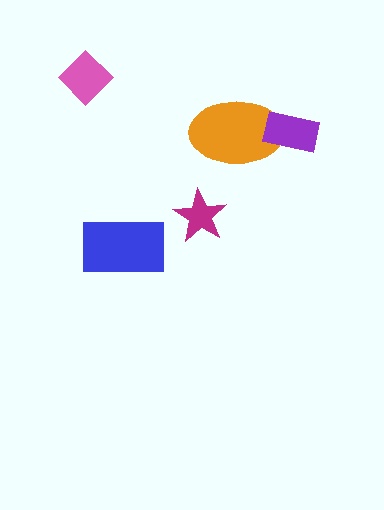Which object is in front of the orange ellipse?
The purple rectangle is in front of the orange ellipse.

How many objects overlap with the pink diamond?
0 objects overlap with the pink diamond.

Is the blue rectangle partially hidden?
No, no other shape covers it.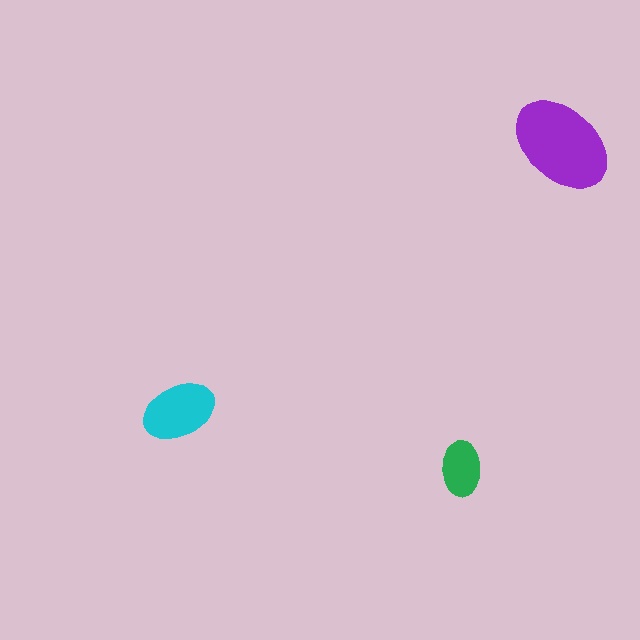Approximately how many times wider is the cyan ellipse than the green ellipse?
About 1.5 times wider.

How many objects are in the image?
There are 3 objects in the image.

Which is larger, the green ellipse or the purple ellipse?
The purple one.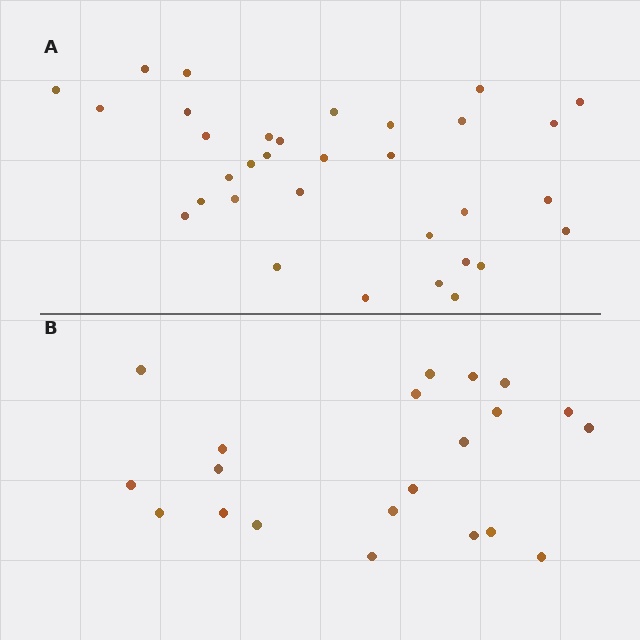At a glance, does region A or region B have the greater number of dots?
Region A (the top region) has more dots.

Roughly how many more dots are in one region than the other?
Region A has roughly 12 or so more dots than region B.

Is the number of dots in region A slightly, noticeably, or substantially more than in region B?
Region A has substantially more. The ratio is roughly 1.6 to 1.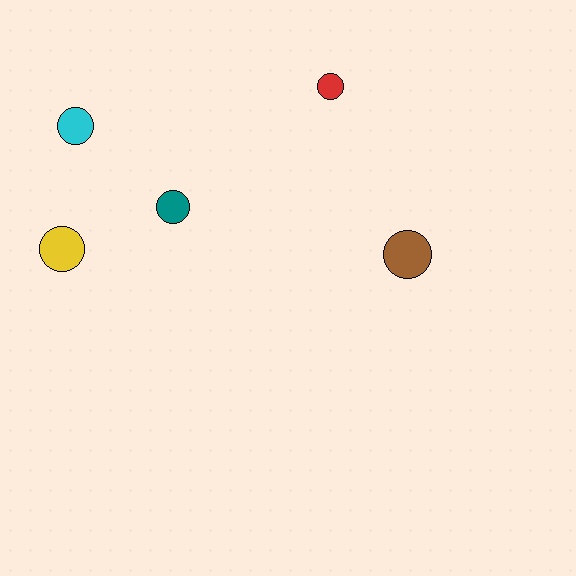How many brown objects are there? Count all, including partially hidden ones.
There is 1 brown object.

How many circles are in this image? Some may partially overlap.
There are 5 circles.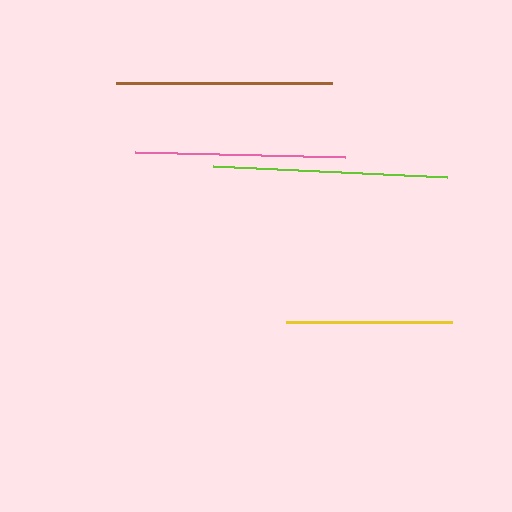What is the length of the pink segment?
The pink segment is approximately 210 pixels long.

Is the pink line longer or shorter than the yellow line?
The pink line is longer than the yellow line.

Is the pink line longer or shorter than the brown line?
The brown line is longer than the pink line.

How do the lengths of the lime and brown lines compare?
The lime and brown lines are approximately the same length.